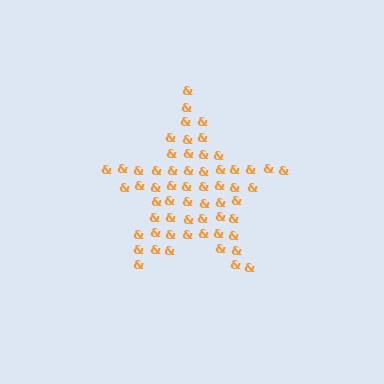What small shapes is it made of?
It is made of small ampersands.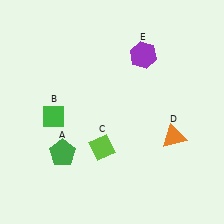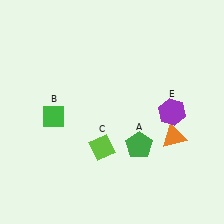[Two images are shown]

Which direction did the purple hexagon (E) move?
The purple hexagon (E) moved down.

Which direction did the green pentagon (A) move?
The green pentagon (A) moved right.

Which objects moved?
The objects that moved are: the green pentagon (A), the purple hexagon (E).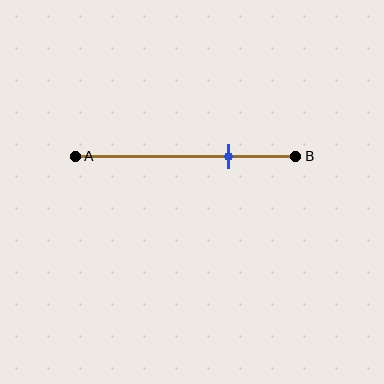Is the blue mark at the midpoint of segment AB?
No, the mark is at about 70% from A, not at the 50% midpoint.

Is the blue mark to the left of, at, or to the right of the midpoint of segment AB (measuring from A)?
The blue mark is to the right of the midpoint of segment AB.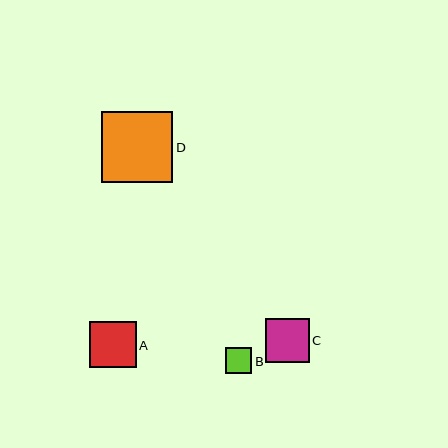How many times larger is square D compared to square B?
Square D is approximately 2.7 times the size of square B.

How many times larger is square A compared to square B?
Square A is approximately 1.8 times the size of square B.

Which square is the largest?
Square D is the largest with a size of approximately 72 pixels.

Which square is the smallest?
Square B is the smallest with a size of approximately 26 pixels.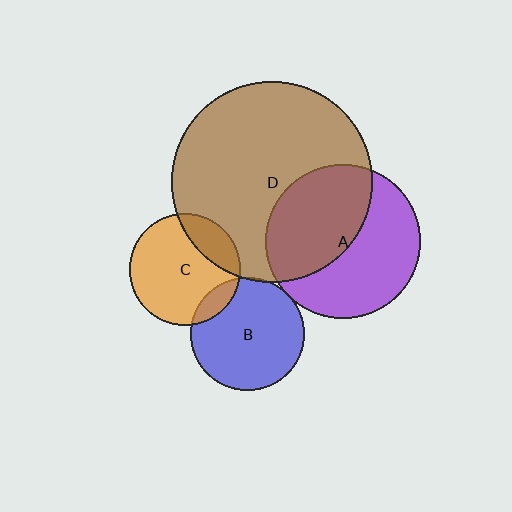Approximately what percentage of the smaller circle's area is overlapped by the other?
Approximately 50%.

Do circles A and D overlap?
Yes.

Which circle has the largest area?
Circle D (brown).